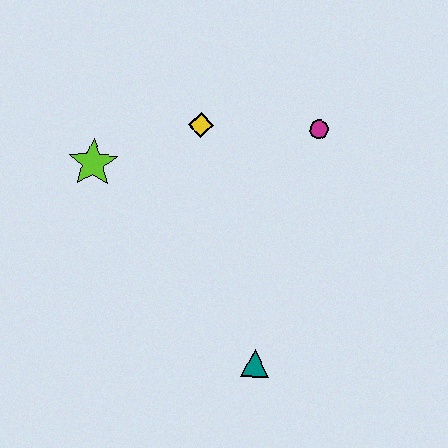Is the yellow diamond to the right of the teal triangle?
No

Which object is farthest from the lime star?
The teal triangle is farthest from the lime star.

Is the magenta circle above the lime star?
Yes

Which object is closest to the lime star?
The yellow diamond is closest to the lime star.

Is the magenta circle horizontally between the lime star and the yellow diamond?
No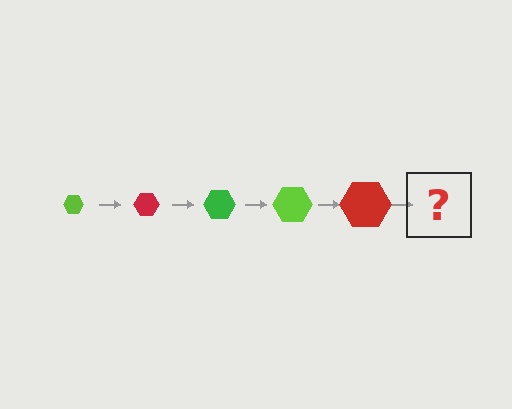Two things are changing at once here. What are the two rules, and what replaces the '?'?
The two rules are that the hexagon grows larger each step and the color cycles through lime, red, and green. The '?' should be a green hexagon, larger than the previous one.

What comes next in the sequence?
The next element should be a green hexagon, larger than the previous one.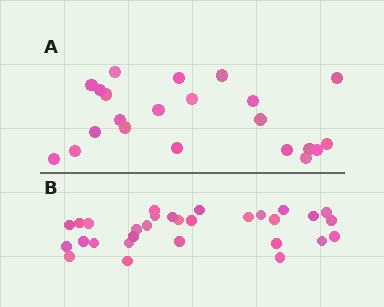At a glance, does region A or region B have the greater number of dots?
Region B (the bottom region) has more dots.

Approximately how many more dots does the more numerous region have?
Region B has roughly 8 or so more dots than region A.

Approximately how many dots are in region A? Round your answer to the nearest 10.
About 20 dots. (The exact count is 22, which rounds to 20.)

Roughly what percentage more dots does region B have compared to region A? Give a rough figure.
About 35% more.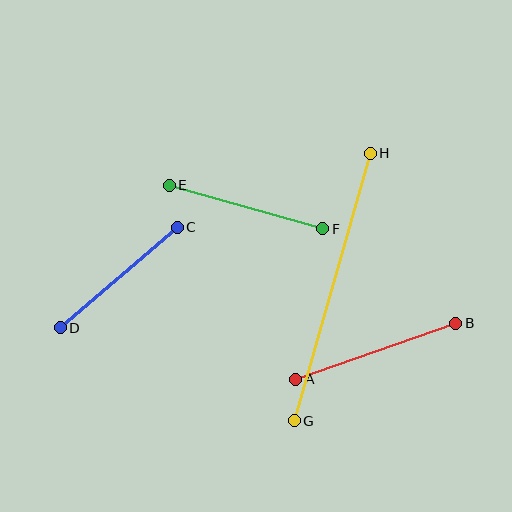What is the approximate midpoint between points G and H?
The midpoint is at approximately (332, 287) pixels.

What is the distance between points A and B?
The distance is approximately 170 pixels.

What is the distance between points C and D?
The distance is approximately 155 pixels.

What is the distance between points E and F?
The distance is approximately 160 pixels.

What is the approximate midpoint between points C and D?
The midpoint is at approximately (119, 277) pixels.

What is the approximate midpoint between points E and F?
The midpoint is at approximately (246, 207) pixels.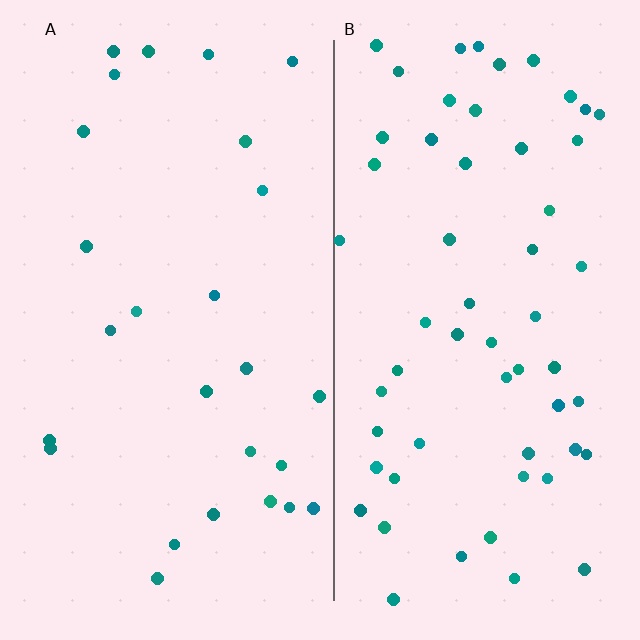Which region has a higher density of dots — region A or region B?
B (the right).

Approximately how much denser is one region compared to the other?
Approximately 2.2× — region B over region A.